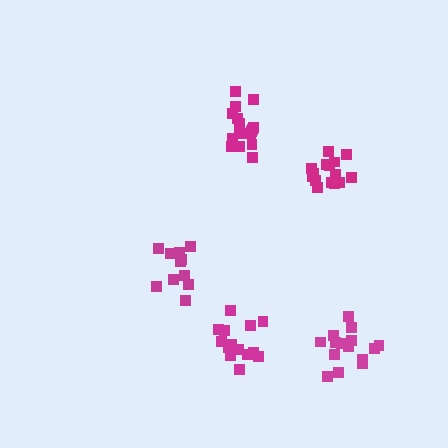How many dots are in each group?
Group 1: 16 dots, Group 2: 15 dots, Group 3: 15 dots, Group 4: 11 dots, Group 5: 14 dots (71 total).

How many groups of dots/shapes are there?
There are 5 groups.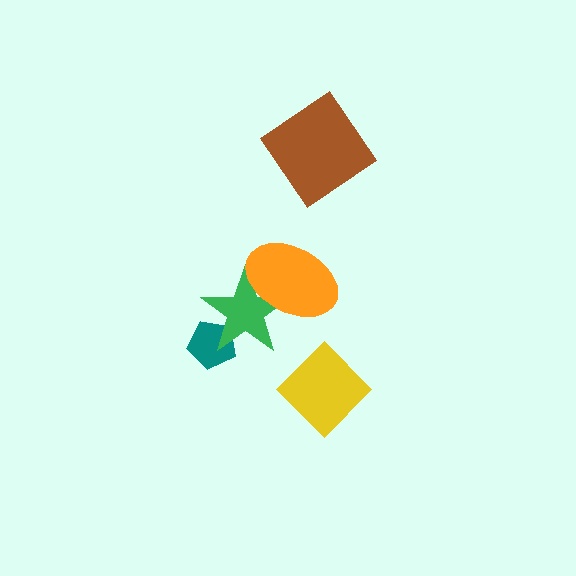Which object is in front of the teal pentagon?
The green star is in front of the teal pentagon.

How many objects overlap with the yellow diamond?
0 objects overlap with the yellow diamond.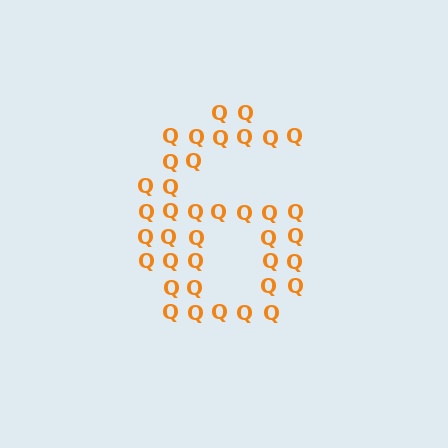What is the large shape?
The large shape is the digit 6.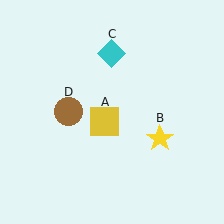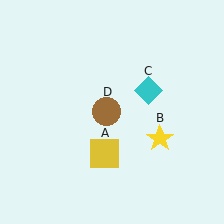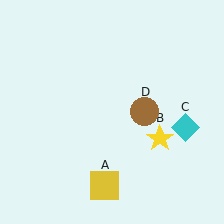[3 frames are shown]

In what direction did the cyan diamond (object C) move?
The cyan diamond (object C) moved down and to the right.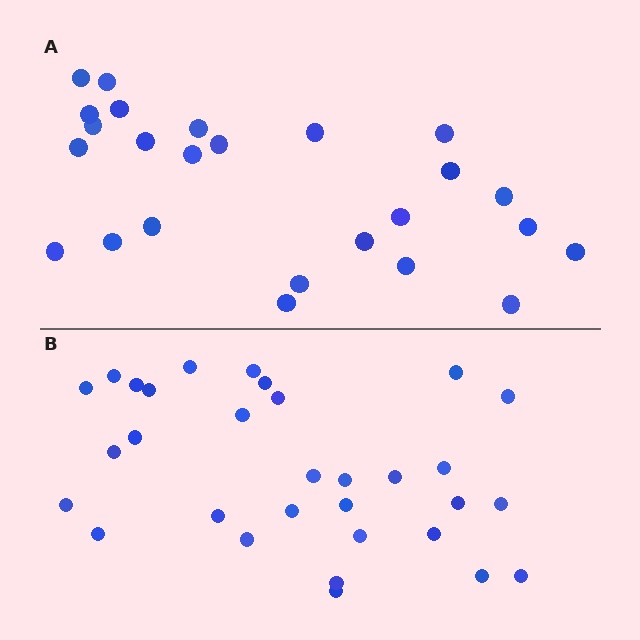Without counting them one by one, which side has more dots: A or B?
Region B (the bottom region) has more dots.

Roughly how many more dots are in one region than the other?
Region B has about 6 more dots than region A.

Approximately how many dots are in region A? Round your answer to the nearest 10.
About 20 dots. (The exact count is 25, which rounds to 20.)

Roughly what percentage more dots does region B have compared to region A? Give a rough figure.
About 25% more.